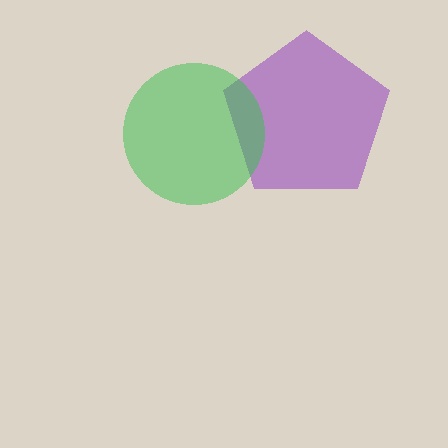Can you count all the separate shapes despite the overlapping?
Yes, there are 2 separate shapes.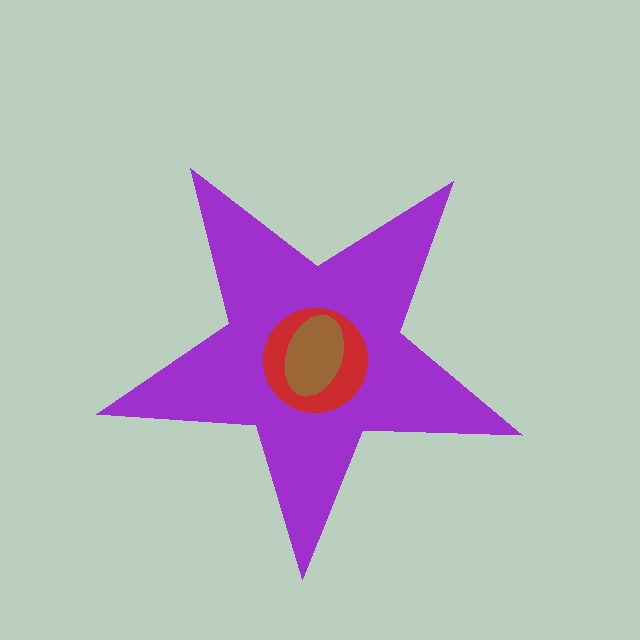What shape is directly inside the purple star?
The red circle.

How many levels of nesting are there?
3.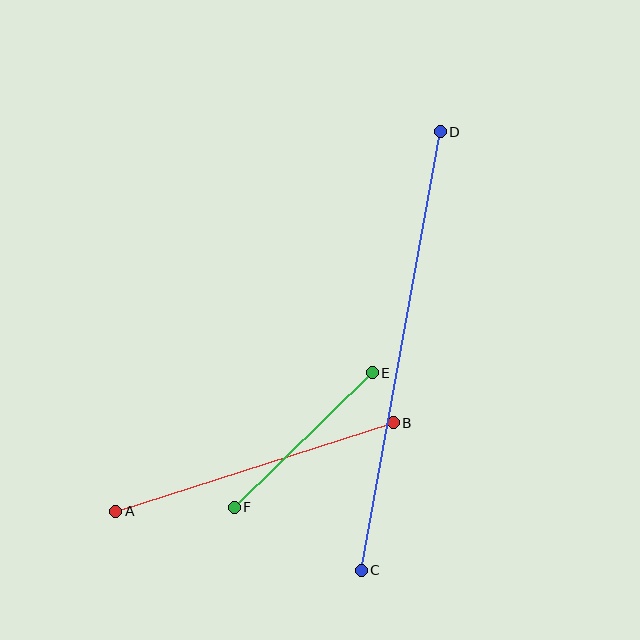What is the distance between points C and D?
The distance is approximately 445 pixels.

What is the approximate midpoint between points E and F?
The midpoint is at approximately (303, 440) pixels.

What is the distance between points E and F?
The distance is approximately 193 pixels.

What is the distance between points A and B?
The distance is approximately 292 pixels.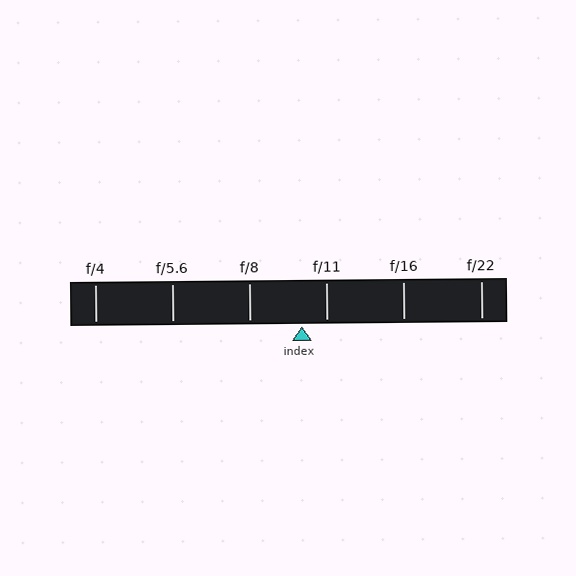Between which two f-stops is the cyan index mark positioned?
The index mark is between f/8 and f/11.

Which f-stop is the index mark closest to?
The index mark is closest to f/11.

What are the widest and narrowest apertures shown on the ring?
The widest aperture shown is f/4 and the narrowest is f/22.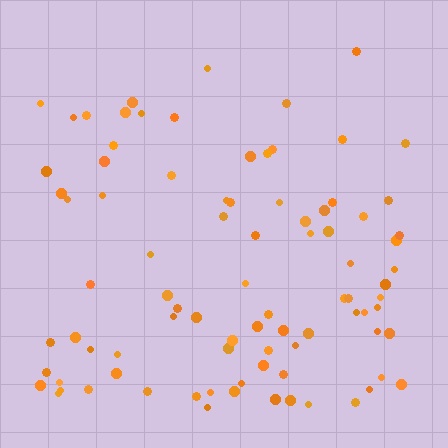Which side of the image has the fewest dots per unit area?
The top.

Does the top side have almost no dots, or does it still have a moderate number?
Still a moderate number, just noticeably fewer than the bottom.